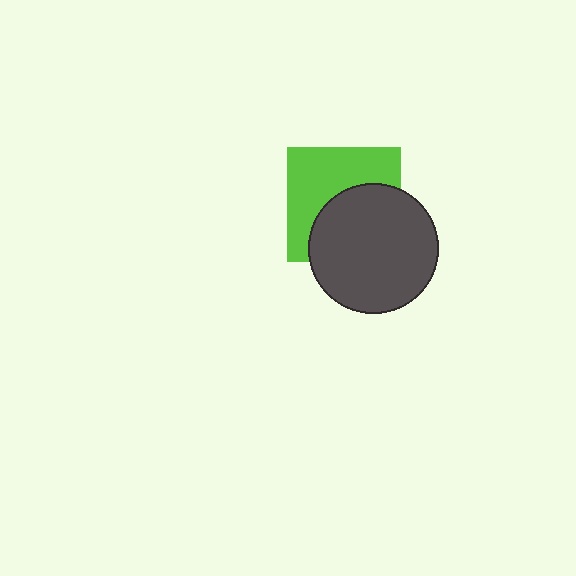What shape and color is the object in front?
The object in front is a dark gray circle.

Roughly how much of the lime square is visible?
About half of it is visible (roughly 51%).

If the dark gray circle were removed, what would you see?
You would see the complete lime square.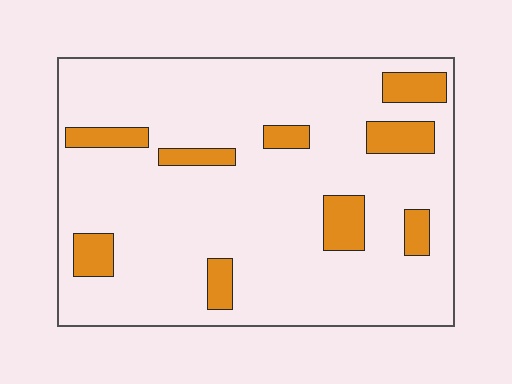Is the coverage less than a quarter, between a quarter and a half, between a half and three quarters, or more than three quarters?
Less than a quarter.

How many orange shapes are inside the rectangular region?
9.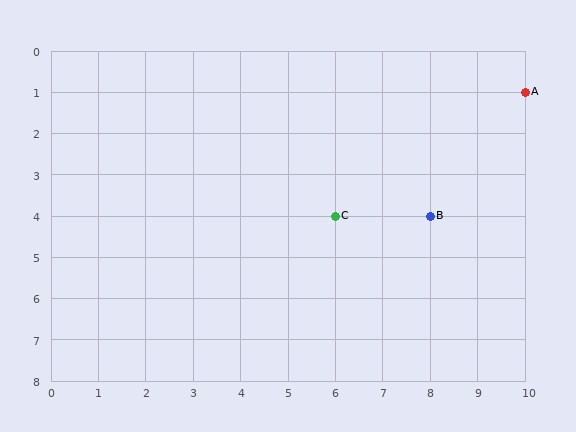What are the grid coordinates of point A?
Point A is at grid coordinates (10, 1).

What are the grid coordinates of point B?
Point B is at grid coordinates (8, 4).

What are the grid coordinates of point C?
Point C is at grid coordinates (6, 4).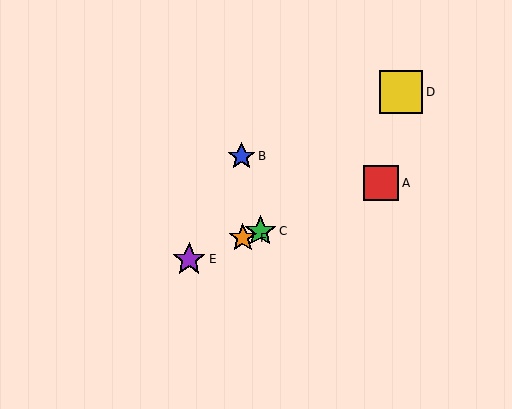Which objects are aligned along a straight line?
Objects A, C, E, F are aligned along a straight line.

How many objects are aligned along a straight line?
4 objects (A, C, E, F) are aligned along a straight line.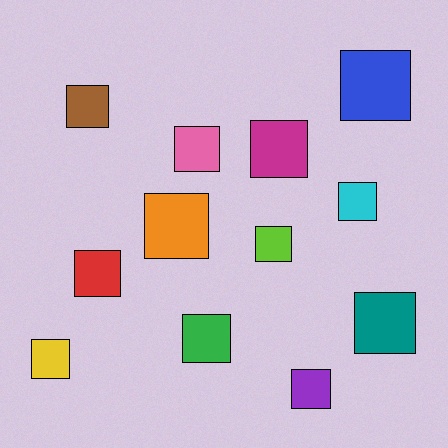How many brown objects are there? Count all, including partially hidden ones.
There is 1 brown object.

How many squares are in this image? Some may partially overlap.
There are 12 squares.